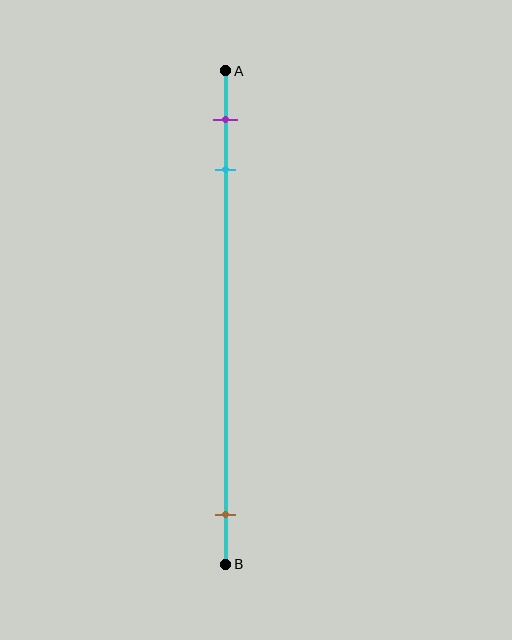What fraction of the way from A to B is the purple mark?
The purple mark is approximately 10% (0.1) of the way from A to B.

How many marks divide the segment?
There are 3 marks dividing the segment.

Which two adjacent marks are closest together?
The purple and cyan marks are the closest adjacent pair.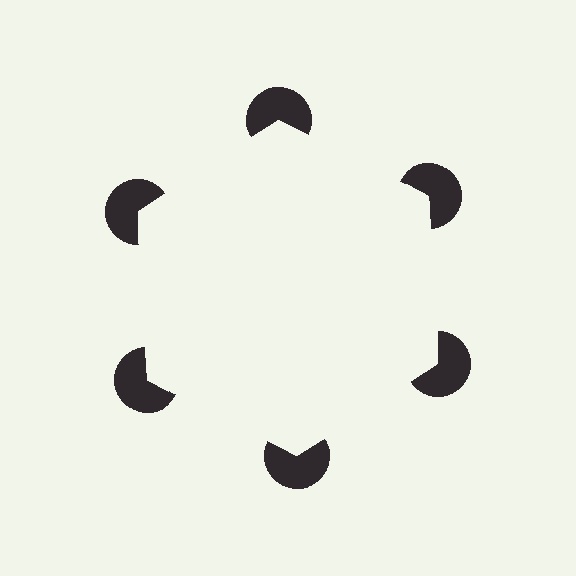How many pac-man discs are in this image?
There are 6 — one at each vertex of the illusory hexagon.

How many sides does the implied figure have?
6 sides.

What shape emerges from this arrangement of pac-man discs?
An illusory hexagon — its edges are inferred from the aligned wedge cuts in the pac-man discs, not physically drawn.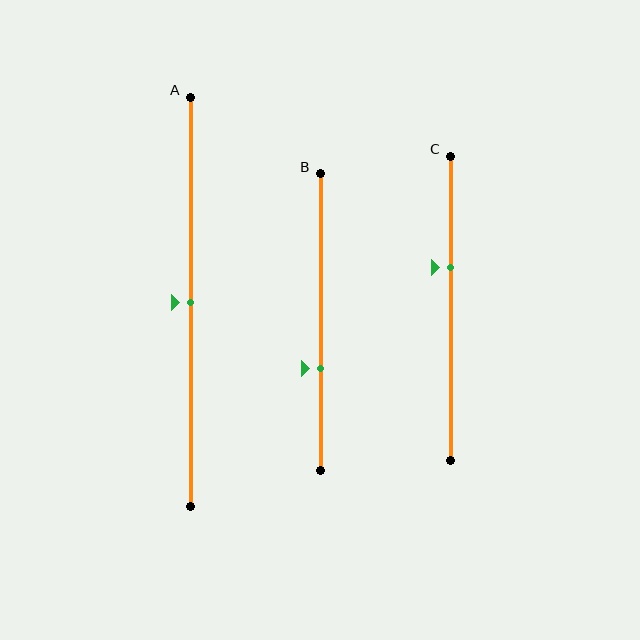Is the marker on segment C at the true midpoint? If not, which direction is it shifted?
No, the marker on segment C is shifted upward by about 13% of the segment length.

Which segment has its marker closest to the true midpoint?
Segment A has its marker closest to the true midpoint.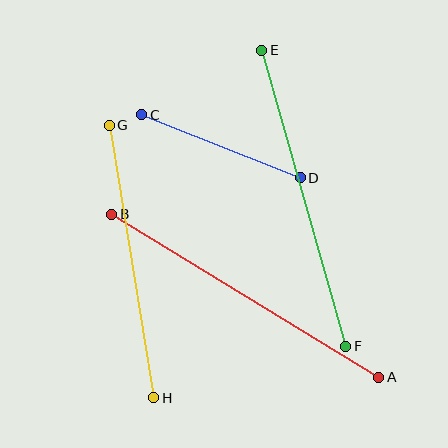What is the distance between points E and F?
The distance is approximately 308 pixels.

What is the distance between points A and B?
The distance is approximately 313 pixels.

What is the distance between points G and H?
The distance is approximately 276 pixels.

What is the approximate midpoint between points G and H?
The midpoint is at approximately (131, 262) pixels.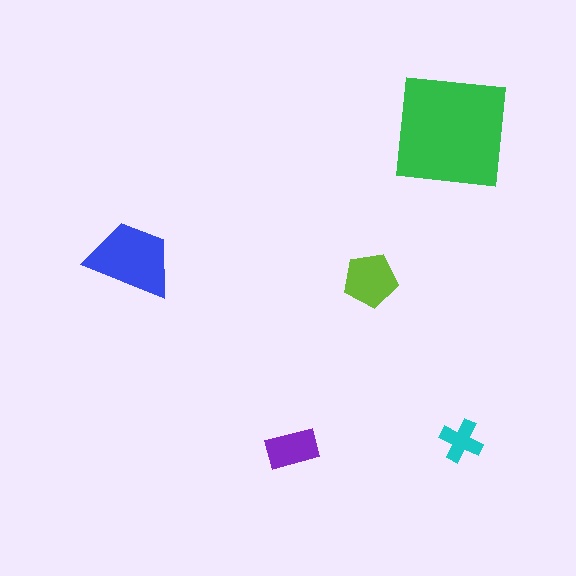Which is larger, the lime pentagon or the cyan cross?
The lime pentagon.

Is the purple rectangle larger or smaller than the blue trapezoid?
Smaller.